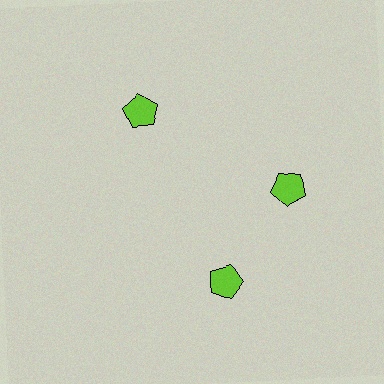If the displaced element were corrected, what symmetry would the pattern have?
It would have 3-fold rotational symmetry — the pattern would map onto itself every 120 degrees.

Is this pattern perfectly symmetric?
No. The 3 lime pentagons are arranged in a ring, but one element near the 7 o'clock position is rotated out of alignment along the ring, breaking the 3-fold rotational symmetry.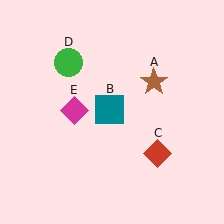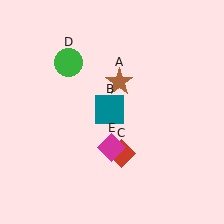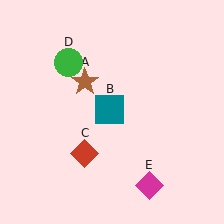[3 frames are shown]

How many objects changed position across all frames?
3 objects changed position: brown star (object A), red diamond (object C), magenta diamond (object E).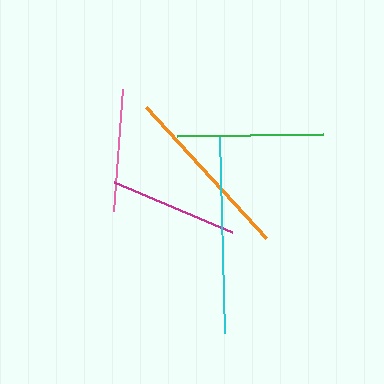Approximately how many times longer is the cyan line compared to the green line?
The cyan line is approximately 1.3 times the length of the green line.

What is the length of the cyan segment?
The cyan segment is approximately 196 pixels long.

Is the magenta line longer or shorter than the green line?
The green line is longer than the magenta line.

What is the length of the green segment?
The green segment is approximately 146 pixels long.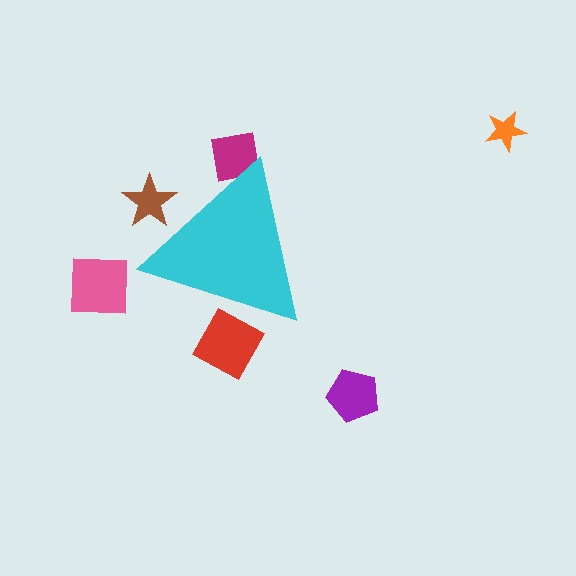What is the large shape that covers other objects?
A cyan triangle.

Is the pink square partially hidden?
No, the pink square is fully visible.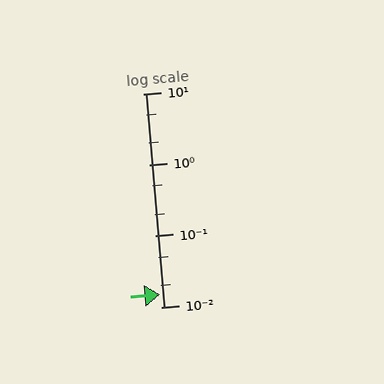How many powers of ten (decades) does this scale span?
The scale spans 3 decades, from 0.01 to 10.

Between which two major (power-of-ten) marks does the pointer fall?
The pointer is between 0.01 and 0.1.